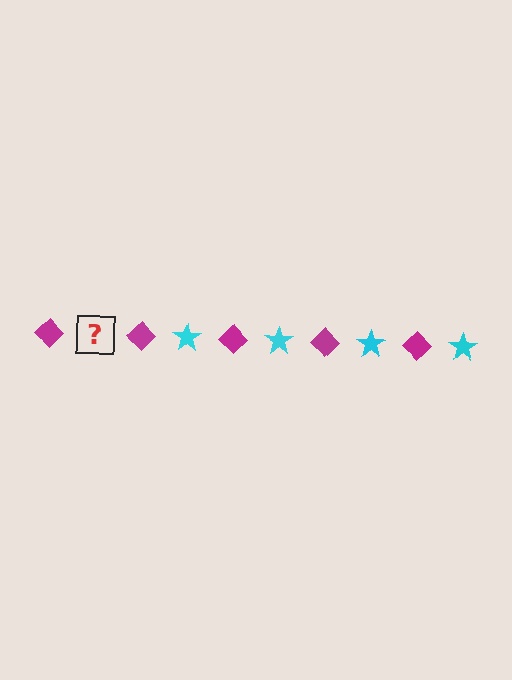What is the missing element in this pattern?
The missing element is a cyan star.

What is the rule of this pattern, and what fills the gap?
The rule is that the pattern alternates between magenta diamond and cyan star. The gap should be filled with a cyan star.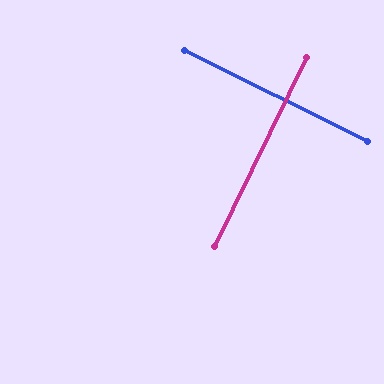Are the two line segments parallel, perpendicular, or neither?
Perpendicular — they meet at approximately 90°.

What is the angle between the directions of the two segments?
Approximately 90 degrees.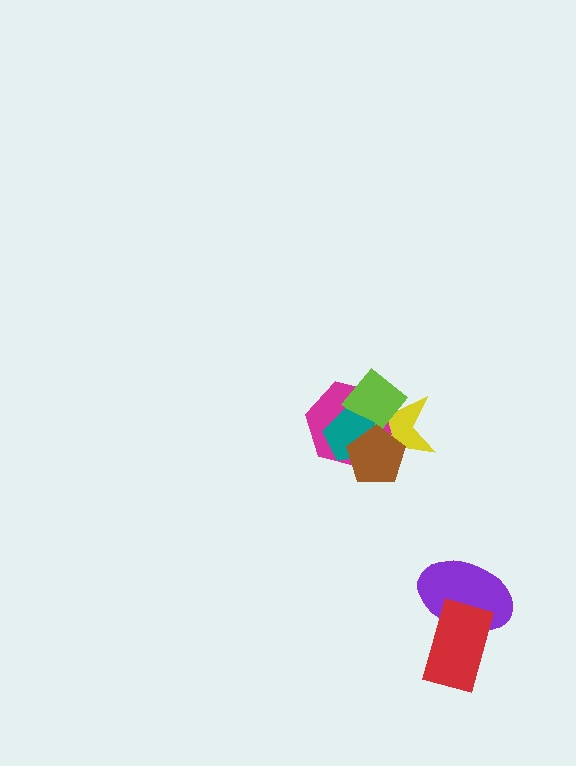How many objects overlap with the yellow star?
4 objects overlap with the yellow star.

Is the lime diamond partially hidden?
Yes, it is partially covered by another shape.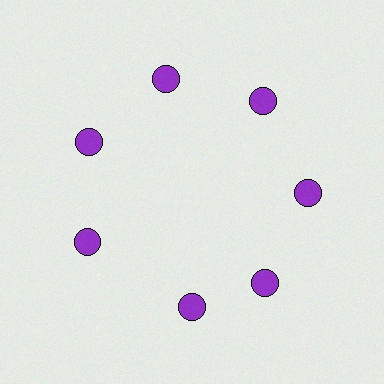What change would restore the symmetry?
The symmetry would be restored by rotating it back into even spacing with its neighbors so that all 7 circles sit at equal angles and equal distance from the center.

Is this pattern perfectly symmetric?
No. The 7 purple circles are arranged in a ring, but one element near the 6 o'clock position is rotated out of alignment along the ring, breaking the 7-fold rotational symmetry.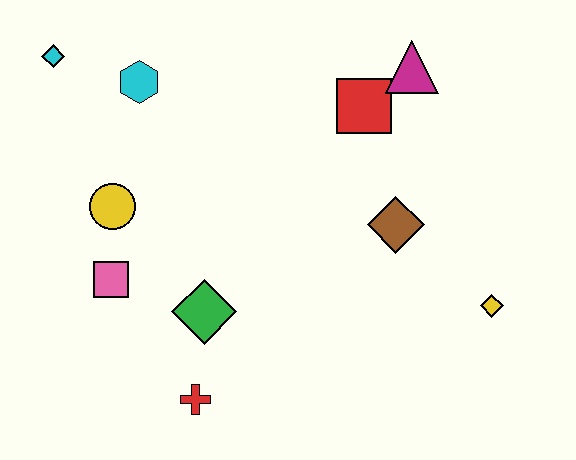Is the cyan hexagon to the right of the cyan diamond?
Yes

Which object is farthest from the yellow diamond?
The cyan diamond is farthest from the yellow diamond.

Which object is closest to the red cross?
The green diamond is closest to the red cross.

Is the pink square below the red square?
Yes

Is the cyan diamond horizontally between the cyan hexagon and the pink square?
No